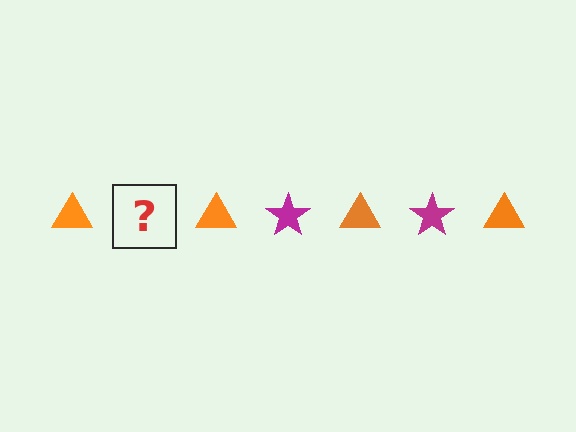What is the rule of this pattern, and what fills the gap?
The rule is that the pattern alternates between orange triangle and magenta star. The gap should be filled with a magenta star.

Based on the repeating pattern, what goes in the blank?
The blank should be a magenta star.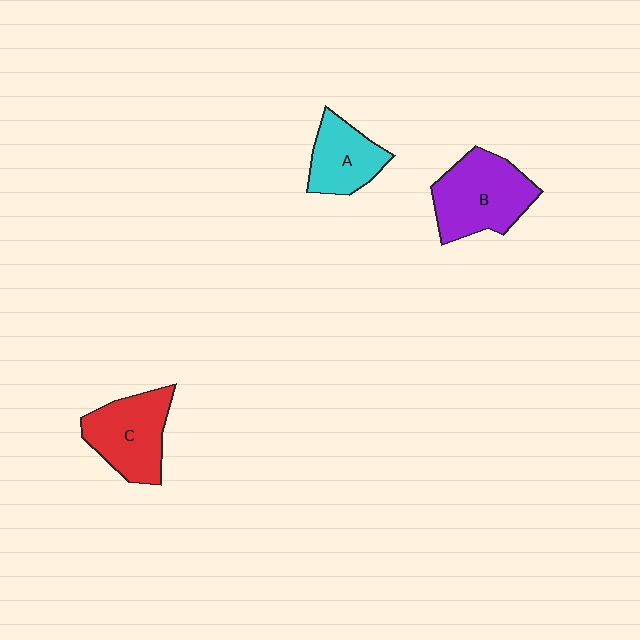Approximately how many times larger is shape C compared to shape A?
Approximately 1.3 times.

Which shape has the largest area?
Shape B (purple).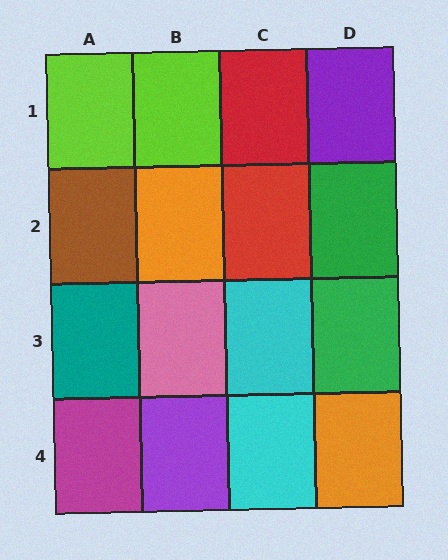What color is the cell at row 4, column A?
Magenta.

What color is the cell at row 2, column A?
Brown.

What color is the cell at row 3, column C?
Cyan.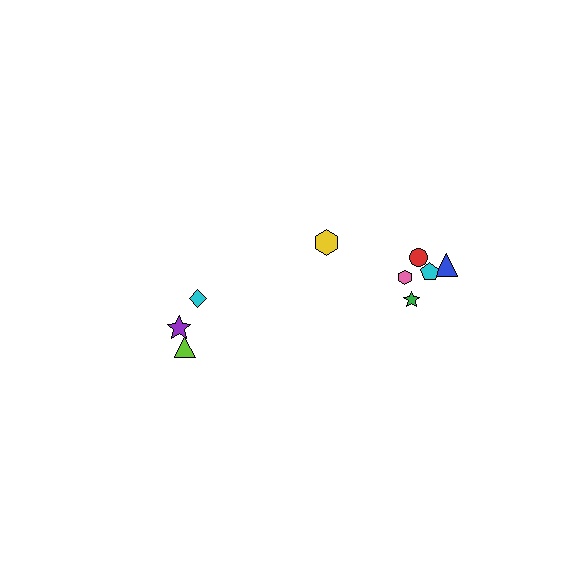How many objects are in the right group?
There are 6 objects.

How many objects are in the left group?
There are 3 objects.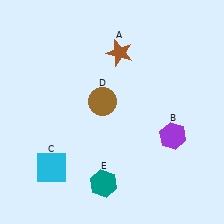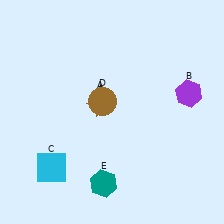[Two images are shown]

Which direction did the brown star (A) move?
The brown star (A) moved down.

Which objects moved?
The objects that moved are: the brown star (A), the purple hexagon (B).